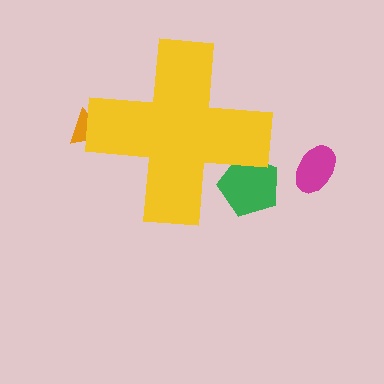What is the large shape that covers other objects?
A yellow cross.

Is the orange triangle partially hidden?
Yes, the orange triangle is partially hidden behind the yellow cross.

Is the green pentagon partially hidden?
Yes, the green pentagon is partially hidden behind the yellow cross.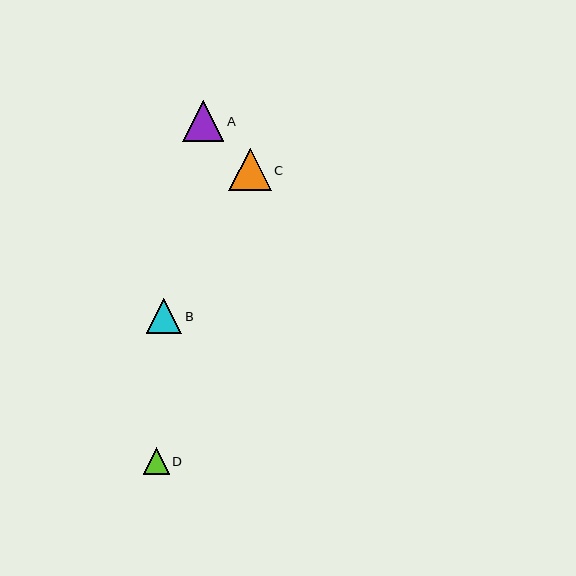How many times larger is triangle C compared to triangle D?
Triangle C is approximately 1.6 times the size of triangle D.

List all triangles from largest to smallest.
From largest to smallest: C, A, B, D.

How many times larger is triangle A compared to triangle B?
Triangle A is approximately 1.1 times the size of triangle B.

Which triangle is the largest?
Triangle C is the largest with a size of approximately 43 pixels.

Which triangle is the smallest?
Triangle D is the smallest with a size of approximately 26 pixels.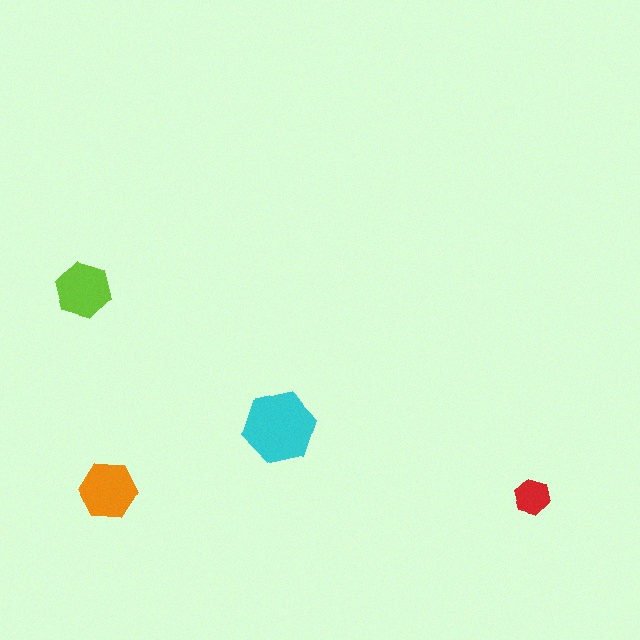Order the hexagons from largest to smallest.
the cyan one, the orange one, the lime one, the red one.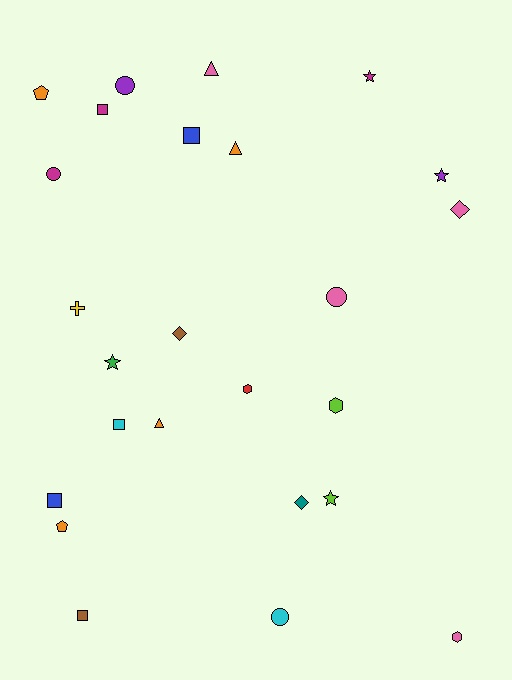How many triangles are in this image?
There are 3 triangles.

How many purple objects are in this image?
There are 2 purple objects.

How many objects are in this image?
There are 25 objects.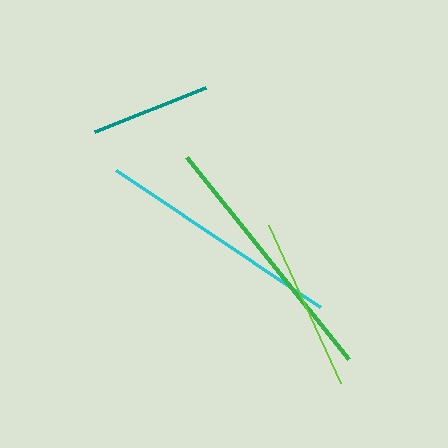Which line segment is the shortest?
The teal line is the shortest at approximately 120 pixels.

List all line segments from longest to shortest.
From longest to shortest: green, cyan, lime, teal.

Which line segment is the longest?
The green line is the longest at approximately 258 pixels.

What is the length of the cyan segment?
The cyan segment is approximately 245 pixels long.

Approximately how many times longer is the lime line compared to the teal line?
The lime line is approximately 1.5 times the length of the teal line.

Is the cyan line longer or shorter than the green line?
The green line is longer than the cyan line.